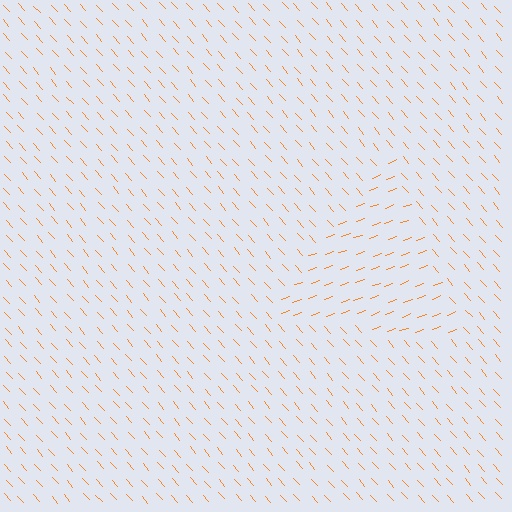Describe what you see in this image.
The image is filled with small orange line segments. A triangle region in the image has lines oriented differently from the surrounding lines, creating a visible texture boundary.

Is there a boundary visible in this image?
Yes, there is a texture boundary formed by a change in line orientation.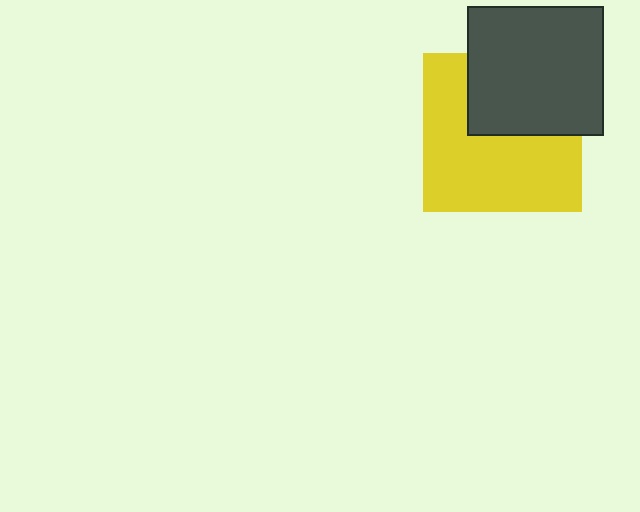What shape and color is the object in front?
The object in front is a dark gray rectangle.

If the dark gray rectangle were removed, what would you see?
You would see the complete yellow square.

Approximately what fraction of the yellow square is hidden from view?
Roughly 37% of the yellow square is hidden behind the dark gray rectangle.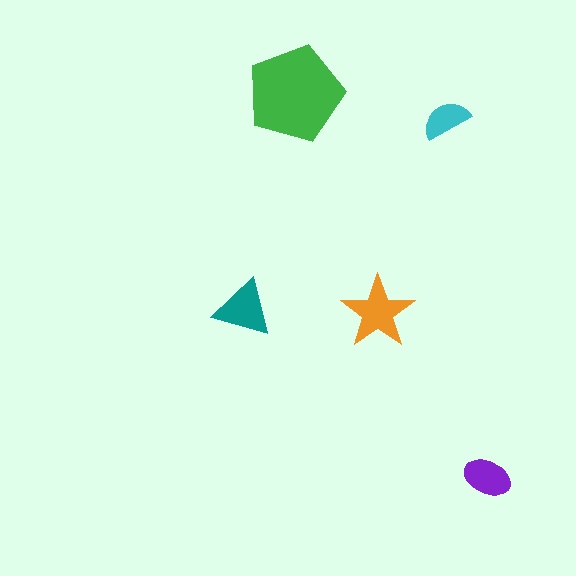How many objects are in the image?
There are 5 objects in the image.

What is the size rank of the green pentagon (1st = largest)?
1st.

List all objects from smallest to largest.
The cyan semicircle, the purple ellipse, the teal triangle, the orange star, the green pentagon.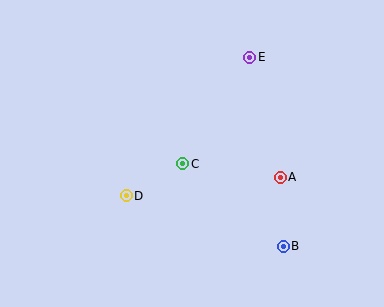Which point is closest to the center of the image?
Point C at (183, 164) is closest to the center.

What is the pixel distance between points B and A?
The distance between B and A is 69 pixels.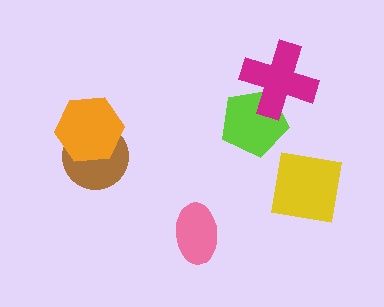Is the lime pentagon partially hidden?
Yes, it is partially covered by another shape.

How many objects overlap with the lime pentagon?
1 object overlaps with the lime pentagon.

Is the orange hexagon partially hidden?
No, no other shape covers it.